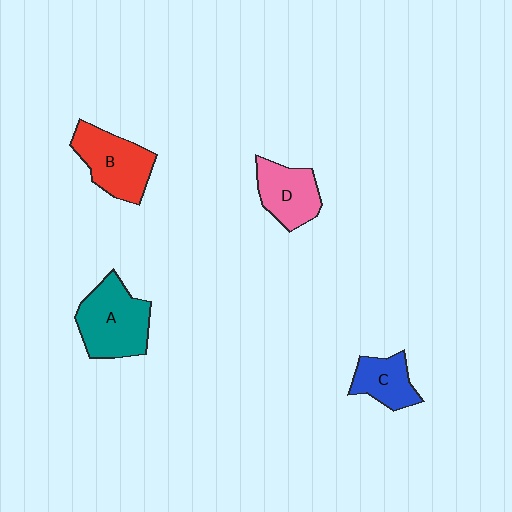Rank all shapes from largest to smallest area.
From largest to smallest: A (teal), B (red), D (pink), C (blue).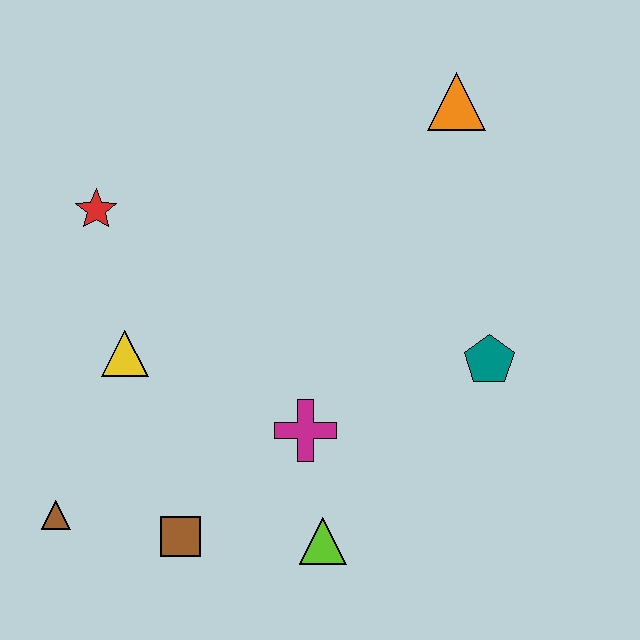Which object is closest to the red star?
The yellow triangle is closest to the red star.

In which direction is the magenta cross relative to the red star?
The magenta cross is below the red star.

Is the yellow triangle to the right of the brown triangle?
Yes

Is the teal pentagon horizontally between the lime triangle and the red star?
No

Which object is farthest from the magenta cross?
The orange triangle is farthest from the magenta cross.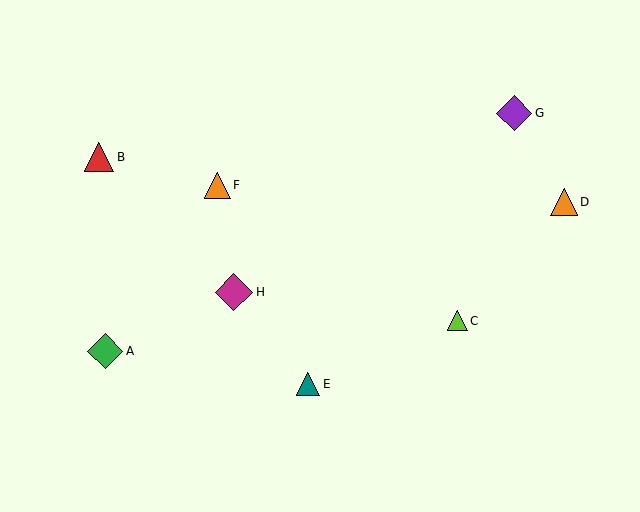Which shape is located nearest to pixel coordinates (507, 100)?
The purple diamond (labeled G) at (514, 113) is nearest to that location.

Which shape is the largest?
The magenta diamond (labeled H) is the largest.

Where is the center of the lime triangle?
The center of the lime triangle is at (457, 321).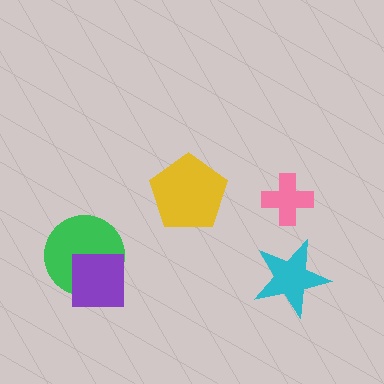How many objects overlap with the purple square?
1 object overlaps with the purple square.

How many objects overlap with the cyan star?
0 objects overlap with the cyan star.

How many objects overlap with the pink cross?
0 objects overlap with the pink cross.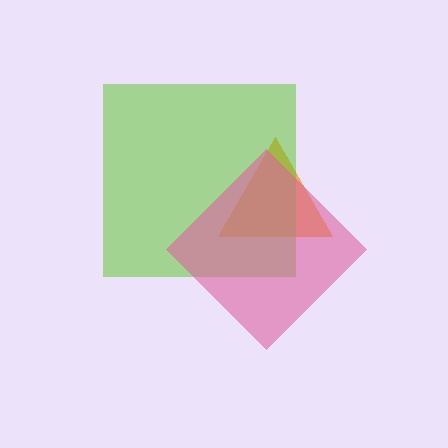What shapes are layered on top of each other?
The layered shapes are: an orange triangle, a lime square, a pink diamond.